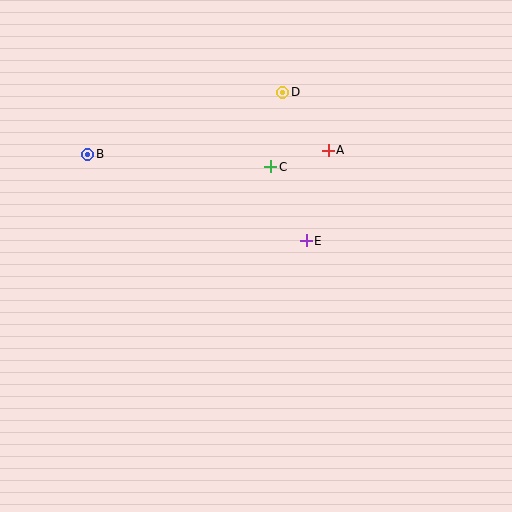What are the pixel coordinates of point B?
Point B is at (88, 154).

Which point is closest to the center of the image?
Point E at (306, 241) is closest to the center.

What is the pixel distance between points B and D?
The distance between B and D is 205 pixels.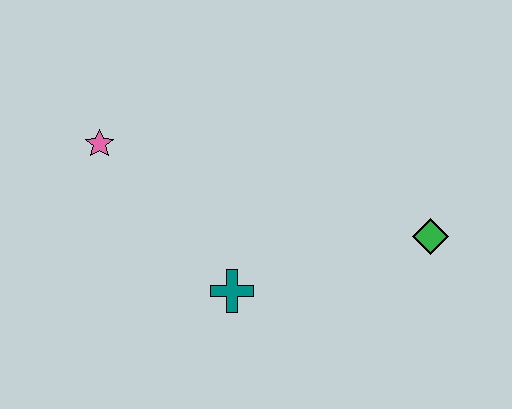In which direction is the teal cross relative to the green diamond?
The teal cross is to the left of the green diamond.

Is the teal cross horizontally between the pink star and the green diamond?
Yes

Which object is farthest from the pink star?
The green diamond is farthest from the pink star.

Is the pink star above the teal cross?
Yes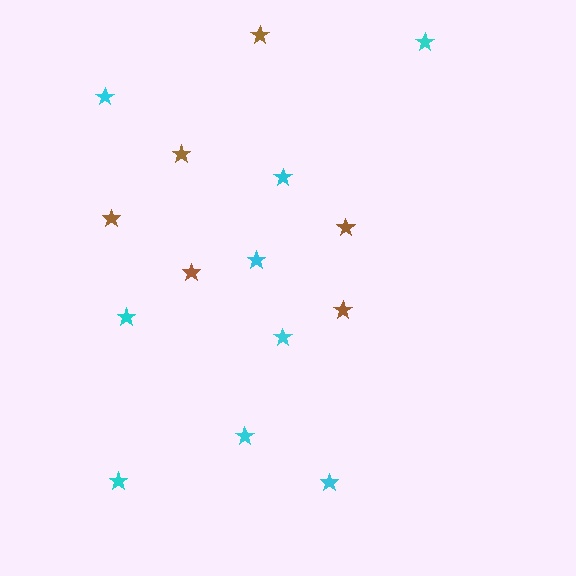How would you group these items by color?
There are 2 groups: one group of brown stars (6) and one group of cyan stars (9).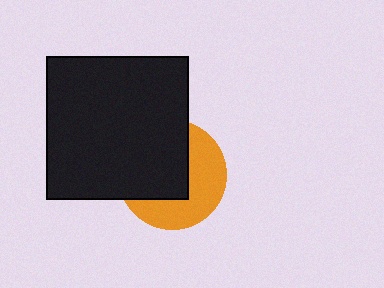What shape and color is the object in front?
The object in front is a black square.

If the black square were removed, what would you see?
You would see the complete orange circle.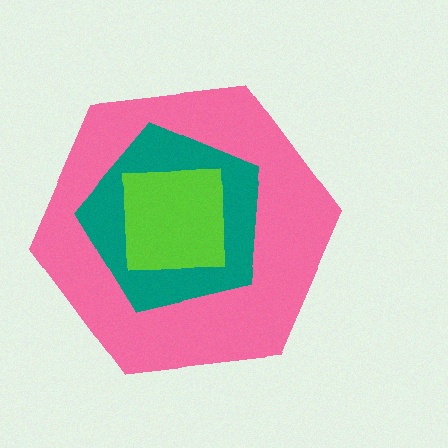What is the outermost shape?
The pink hexagon.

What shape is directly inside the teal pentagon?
The lime square.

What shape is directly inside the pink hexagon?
The teal pentagon.